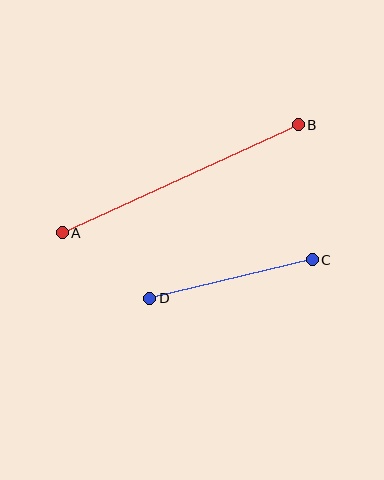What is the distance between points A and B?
The distance is approximately 260 pixels.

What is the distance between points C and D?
The distance is approximately 167 pixels.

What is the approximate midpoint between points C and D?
The midpoint is at approximately (231, 279) pixels.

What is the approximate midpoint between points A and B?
The midpoint is at approximately (180, 179) pixels.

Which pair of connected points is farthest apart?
Points A and B are farthest apart.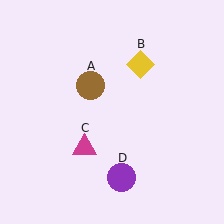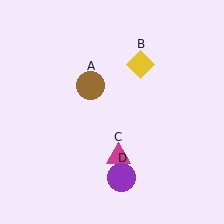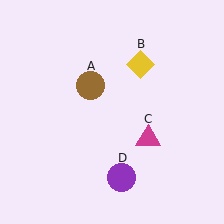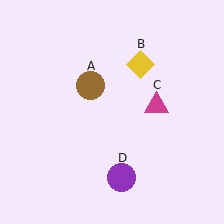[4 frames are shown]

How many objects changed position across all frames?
1 object changed position: magenta triangle (object C).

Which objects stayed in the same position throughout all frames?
Brown circle (object A) and yellow diamond (object B) and purple circle (object D) remained stationary.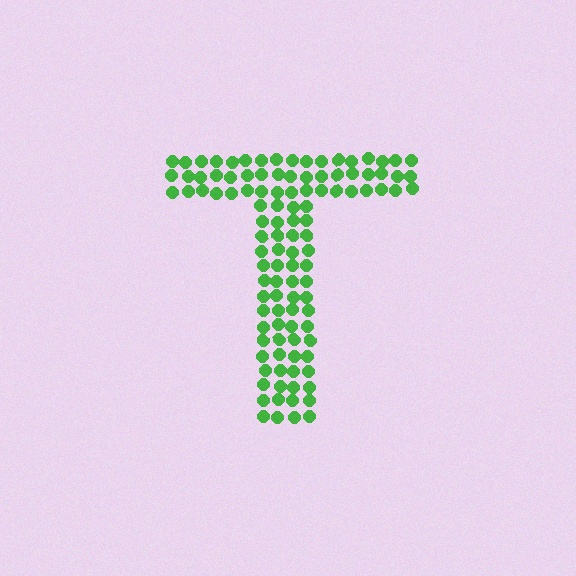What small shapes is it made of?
It is made of small circles.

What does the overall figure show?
The overall figure shows the letter T.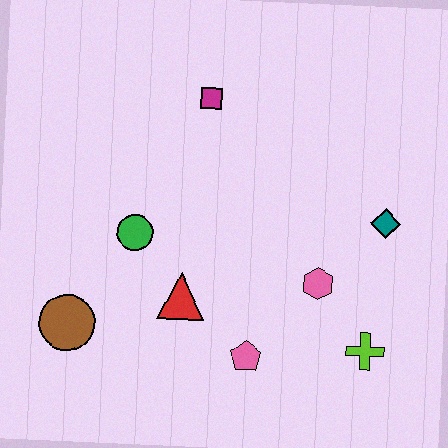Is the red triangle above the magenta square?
No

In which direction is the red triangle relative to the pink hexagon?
The red triangle is to the left of the pink hexagon.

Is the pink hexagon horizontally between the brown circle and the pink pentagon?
No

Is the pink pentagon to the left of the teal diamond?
Yes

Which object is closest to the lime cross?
The pink hexagon is closest to the lime cross.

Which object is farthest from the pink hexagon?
The brown circle is farthest from the pink hexagon.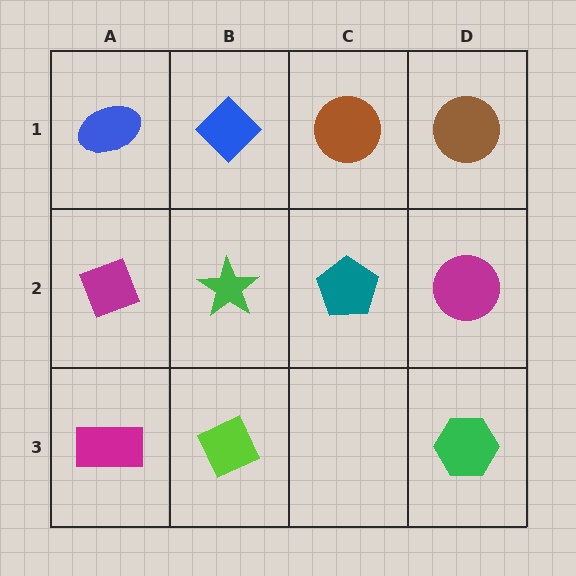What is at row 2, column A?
A magenta diamond.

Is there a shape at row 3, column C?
No, that cell is empty.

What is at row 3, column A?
A magenta rectangle.